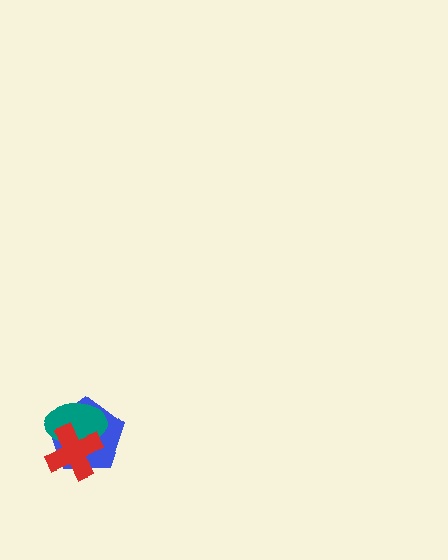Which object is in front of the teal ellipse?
The red cross is in front of the teal ellipse.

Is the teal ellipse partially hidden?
Yes, it is partially covered by another shape.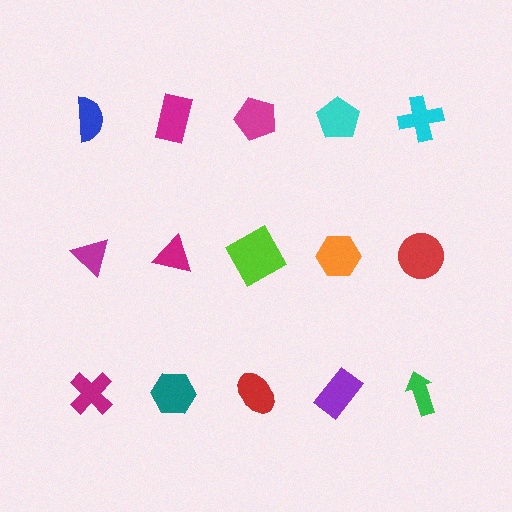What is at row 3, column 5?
A green arrow.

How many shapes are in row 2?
5 shapes.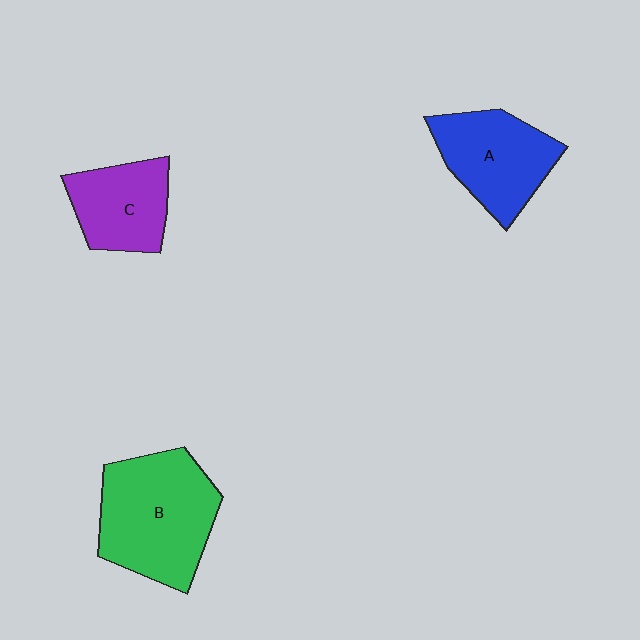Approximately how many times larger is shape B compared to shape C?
Approximately 1.6 times.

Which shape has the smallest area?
Shape C (purple).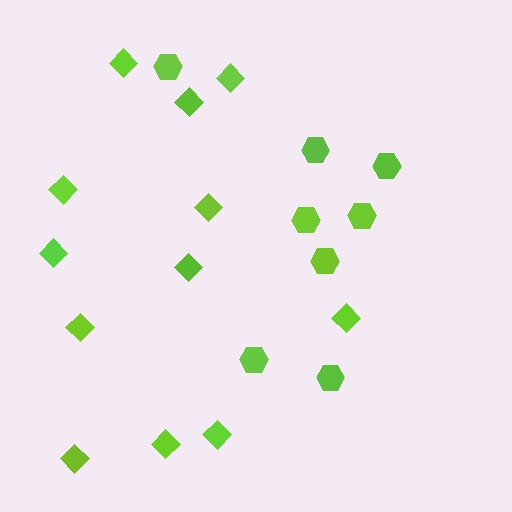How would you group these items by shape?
There are 2 groups: one group of diamonds (12) and one group of hexagons (8).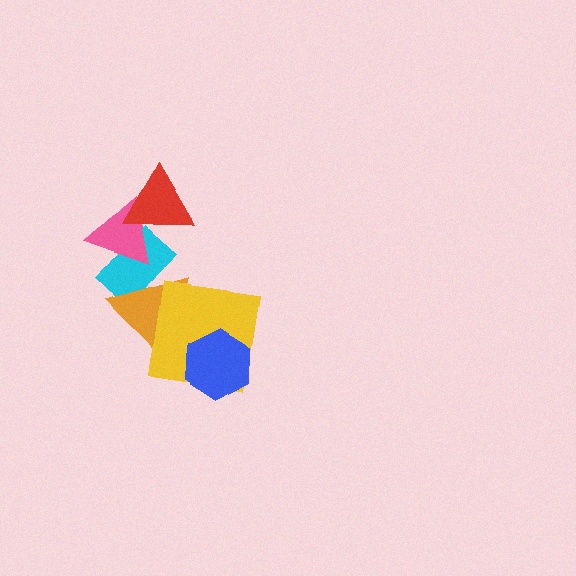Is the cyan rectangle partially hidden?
Yes, it is partially covered by another shape.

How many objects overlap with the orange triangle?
2 objects overlap with the orange triangle.